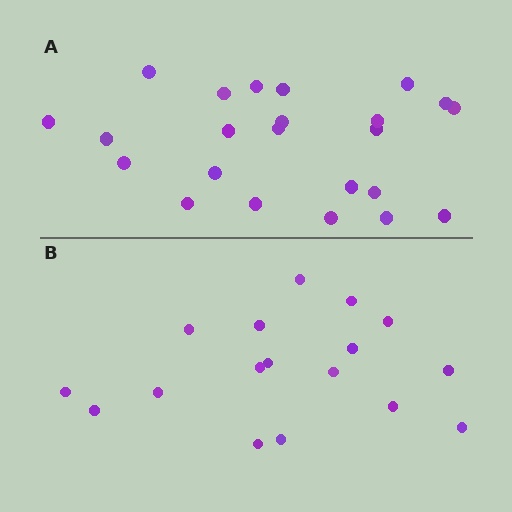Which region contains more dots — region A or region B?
Region A (the top region) has more dots.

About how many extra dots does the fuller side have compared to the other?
Region A has about 6 more dots than region B.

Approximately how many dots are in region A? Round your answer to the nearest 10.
About 20 dots. (The exact count is 23, which rounds to 20.)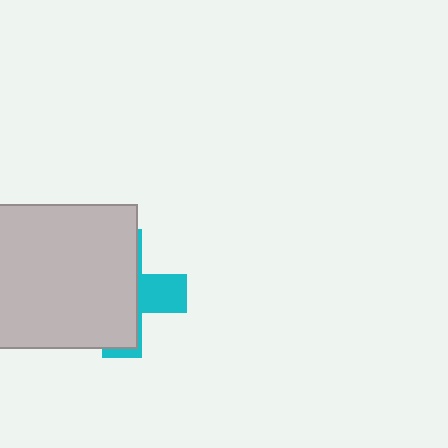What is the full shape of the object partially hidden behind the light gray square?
The partially hidden object is a cyan cross.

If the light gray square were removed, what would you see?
You would see the complete cyan cross.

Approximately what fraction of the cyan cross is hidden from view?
Roughly 70% of the cyan cross is hidden behind the light gray square.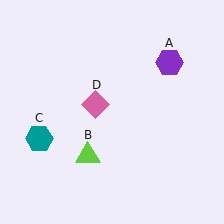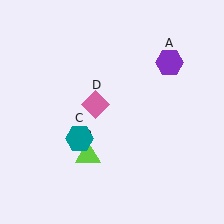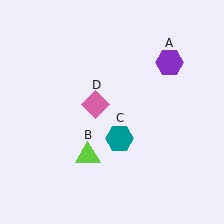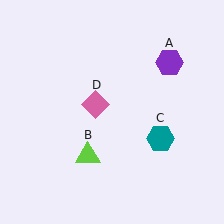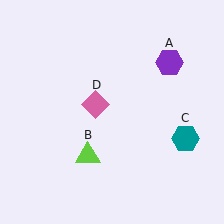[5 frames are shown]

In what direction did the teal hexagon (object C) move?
The teal hexagon (object C) moved right.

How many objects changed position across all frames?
1 object changed position: teal hexagon (object C).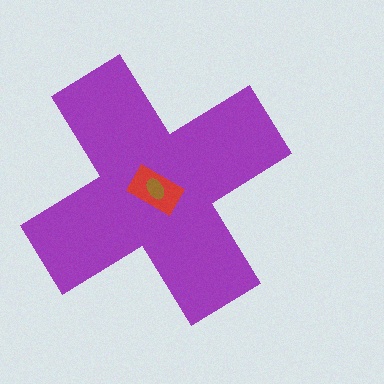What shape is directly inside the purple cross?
The red rectangle.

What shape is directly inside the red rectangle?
The brown ellipse.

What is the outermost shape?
The purple cross.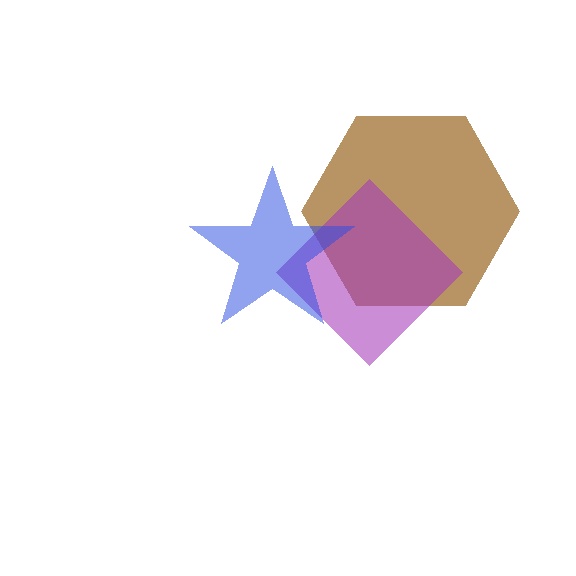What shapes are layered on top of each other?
The layered shapes are: a brown hexagon, a purple diamond, a blue star.